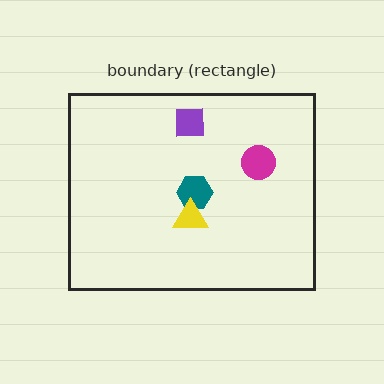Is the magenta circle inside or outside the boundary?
Inside.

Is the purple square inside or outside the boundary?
Inside.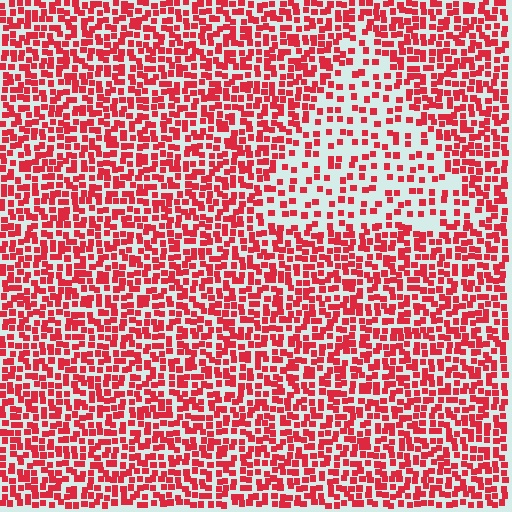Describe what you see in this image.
The image contains small red elements arranged at two different densities. A triangle-shaped region is visible where the elements are less densely packed than the surrounding area.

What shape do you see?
I see a triangle.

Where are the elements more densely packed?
The elements are more densely packed outside the triangle boundary.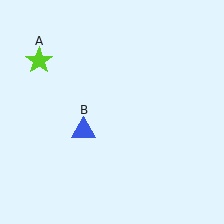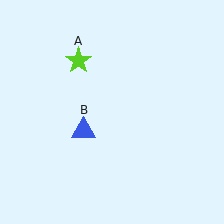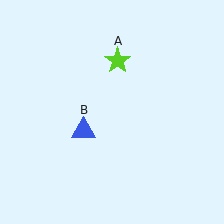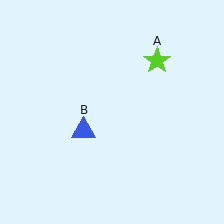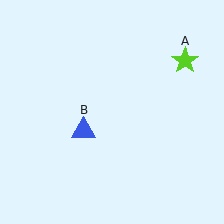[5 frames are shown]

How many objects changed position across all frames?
1 object changed position: lime star (object A).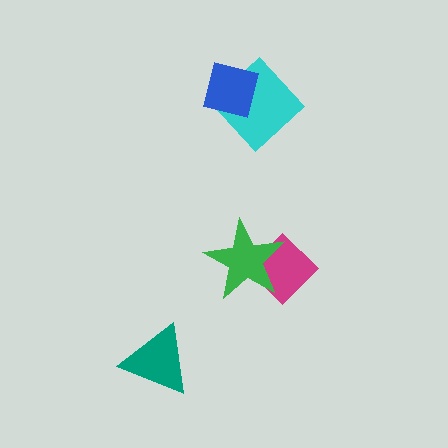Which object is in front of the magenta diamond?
The green star is in front of the magenta diamond.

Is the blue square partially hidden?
No, no other shape covers it.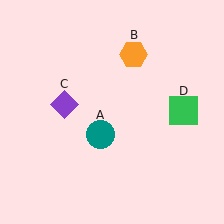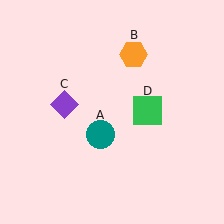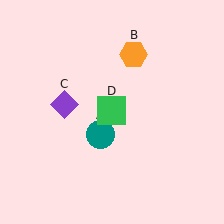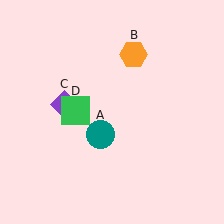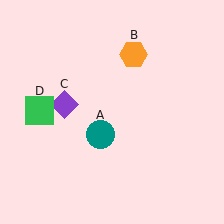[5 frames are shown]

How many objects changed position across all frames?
1 object changed position: green square (object D).